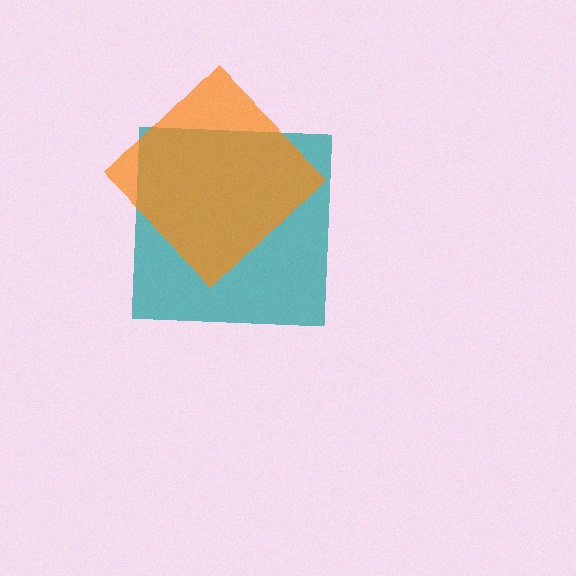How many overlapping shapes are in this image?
There are 2 overlapping shapes in the image.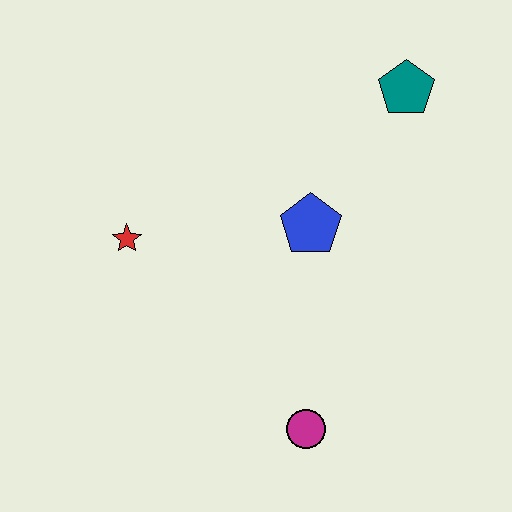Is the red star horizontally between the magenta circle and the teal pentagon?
No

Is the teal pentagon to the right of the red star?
Yes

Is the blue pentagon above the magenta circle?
Yes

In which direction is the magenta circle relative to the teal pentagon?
The magenta circle is below the teal pentagon.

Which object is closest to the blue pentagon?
The teal pentagon is closest to the blue pentagon.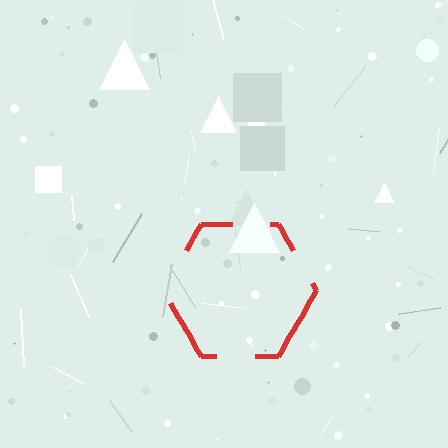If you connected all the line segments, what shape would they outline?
They would outline a hexagon.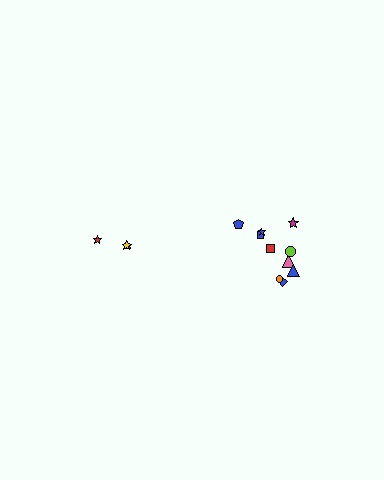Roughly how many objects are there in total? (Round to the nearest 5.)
Roughly 15 objects in total.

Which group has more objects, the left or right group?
The right group.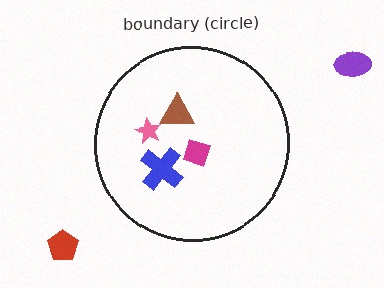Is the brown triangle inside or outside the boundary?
Inside.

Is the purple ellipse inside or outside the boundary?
Outside.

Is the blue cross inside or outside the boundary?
Inside.